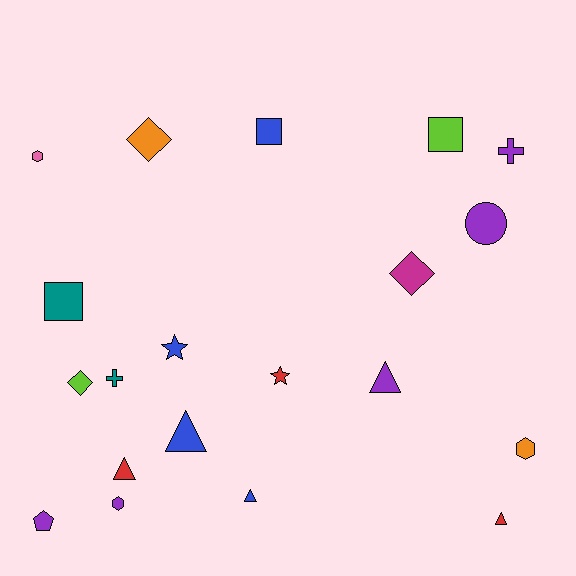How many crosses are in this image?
There are 2 crosses.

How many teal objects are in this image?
There are 2 teal objects.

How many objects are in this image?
There are 20 objects.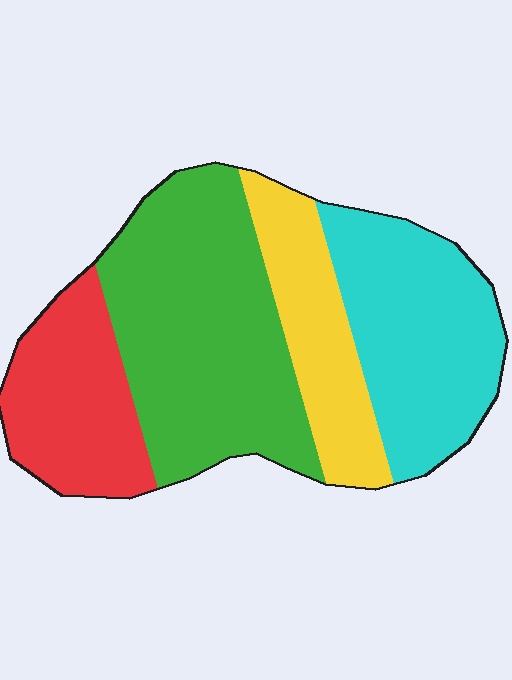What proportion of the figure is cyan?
Cyan takes up about one quarter (1/4) of the figure.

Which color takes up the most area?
Green, at roughly 40%.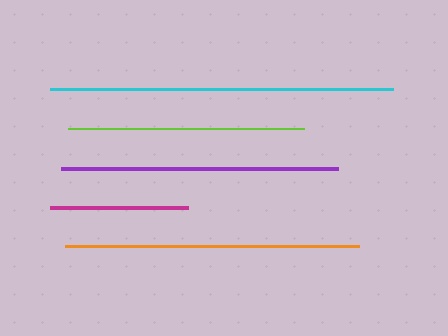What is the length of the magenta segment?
The magenta segment is approximately 138 pixels long.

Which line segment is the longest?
The cyan line is the longest at approximately 343 pixels.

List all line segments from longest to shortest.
From longest to shortest: cyan, orange, purple, lime, magenta.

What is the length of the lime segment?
The lime segment is approximately 235 pixels long.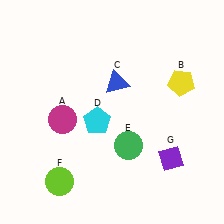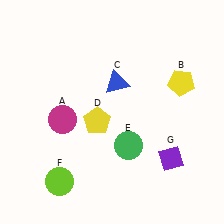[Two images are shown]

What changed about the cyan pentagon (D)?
In Image 1, D is cyan. In Image 2, it changed to yellow.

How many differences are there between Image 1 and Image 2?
There is 1 difference between the two images.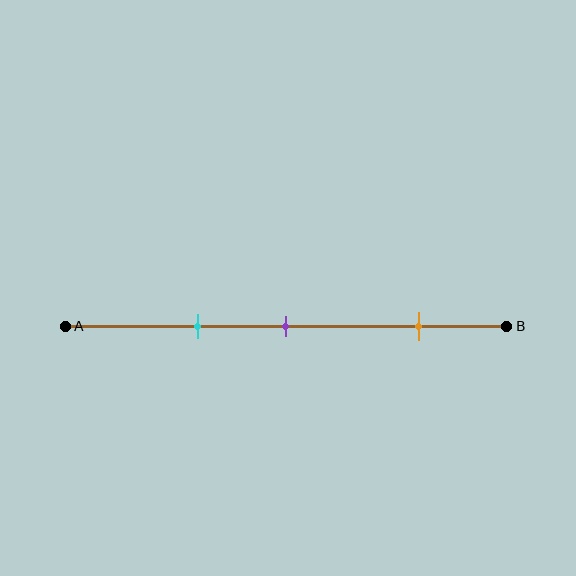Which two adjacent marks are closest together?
The cyan and purple marks are the closest adjacent pair.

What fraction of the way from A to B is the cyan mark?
The cyan mark is approximately 30% (0.3) of the way from A to B.